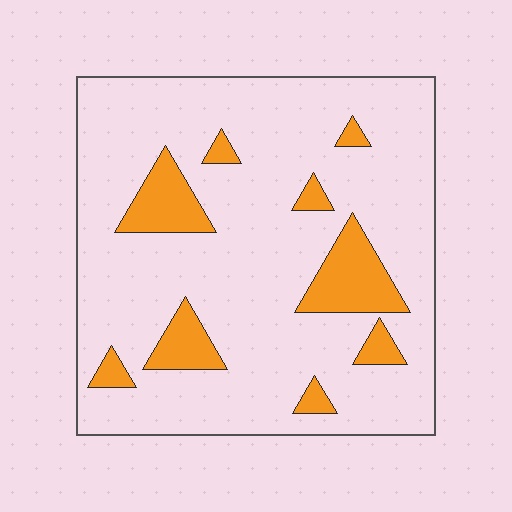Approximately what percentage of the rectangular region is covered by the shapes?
Approximately 15%.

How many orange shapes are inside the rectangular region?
9.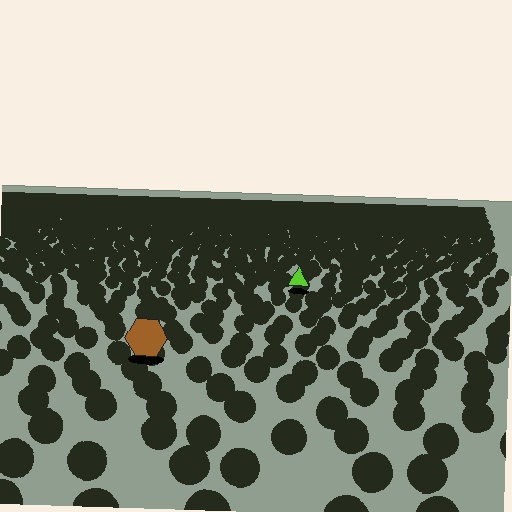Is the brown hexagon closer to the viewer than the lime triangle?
Yes. The brown hexagon is closer — you can tell from the texture gradient: the ground texture is coarser near it.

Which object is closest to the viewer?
The brown hexagon is closest. The texture marks near it are larger and more spread out.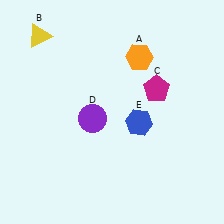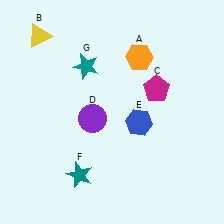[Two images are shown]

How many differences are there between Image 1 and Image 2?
There are 2 differences between the two images.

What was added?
A teal star (F), a teal star (G) were added in Image 2.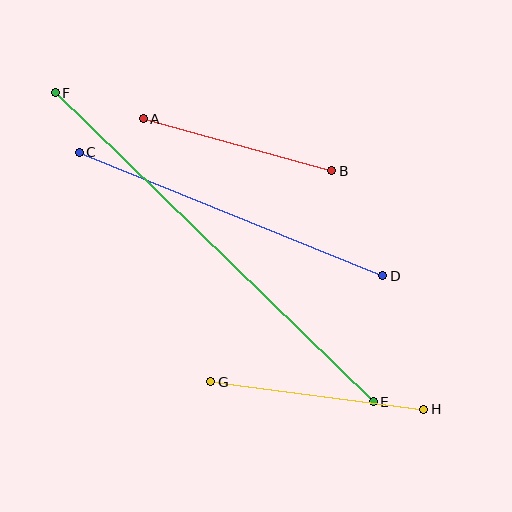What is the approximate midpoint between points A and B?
The midpoint is at approximately (237, 145) pixels.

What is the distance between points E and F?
The distance is approximately 443 pixels.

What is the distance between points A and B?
The distance is approximately 196 pixels.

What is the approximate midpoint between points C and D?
The midpoint is at approximately (231, 214) pixels.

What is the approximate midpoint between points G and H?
The midpoint is at approximately (317, 396) pixels.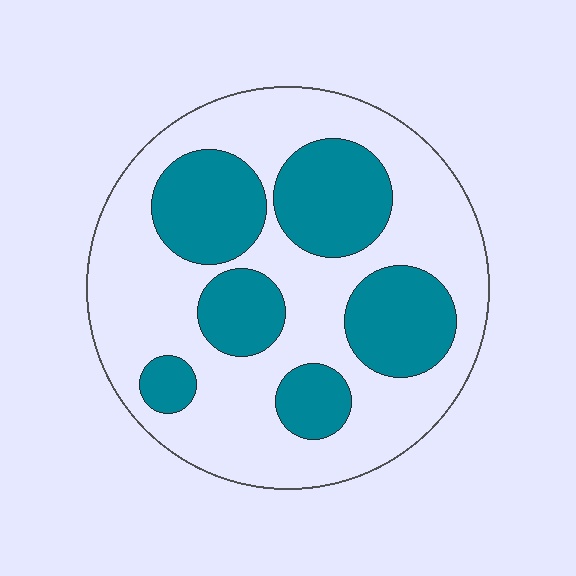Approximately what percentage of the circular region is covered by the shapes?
Approximately 35%.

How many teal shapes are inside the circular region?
6.